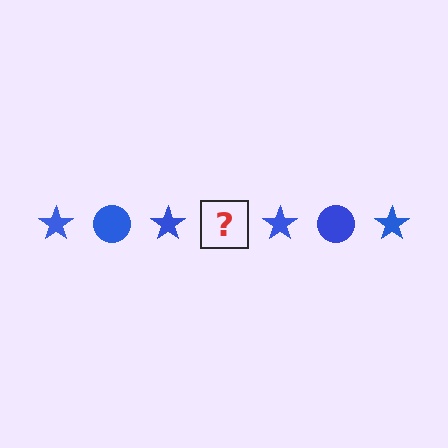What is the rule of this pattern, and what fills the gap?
The rule is that the pattern cycles through star, circle shapes in blue. The gap should be filled with a blue circle.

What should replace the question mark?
The question mark should be replaced with a blue circle.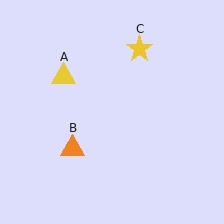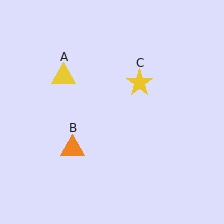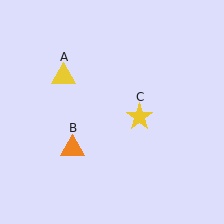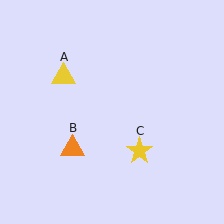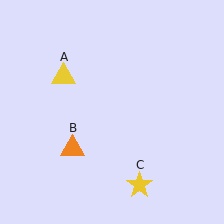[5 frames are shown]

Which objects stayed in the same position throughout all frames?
Yellow triangle (object A) and orange triangle (object B) remained stationary.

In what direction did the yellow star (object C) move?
The yellow star (object C) moved down.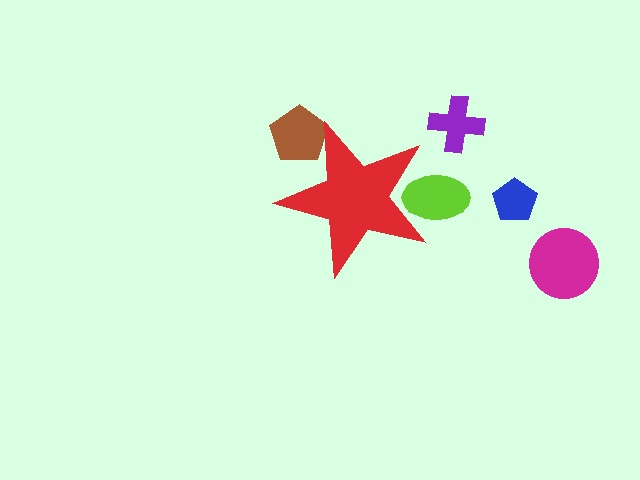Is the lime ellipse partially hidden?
Yes, the lime ellipse is partially hidden behind the red star.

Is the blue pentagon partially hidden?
No, the blue pentagon is fully visible.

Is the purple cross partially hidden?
No, the purple cross is fully visible.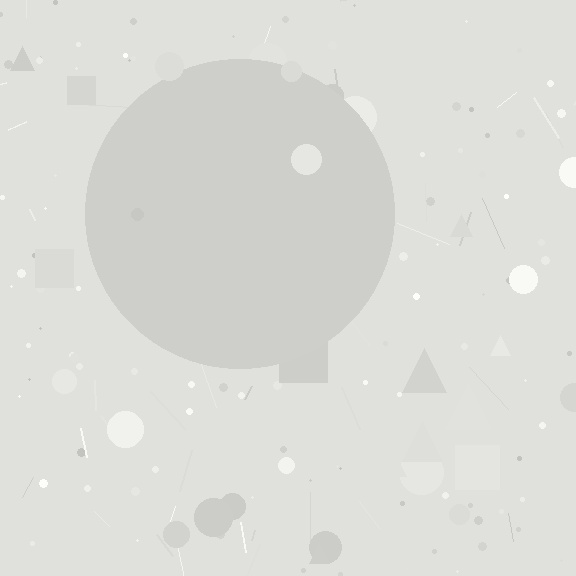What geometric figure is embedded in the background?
A circle is embedded in the background.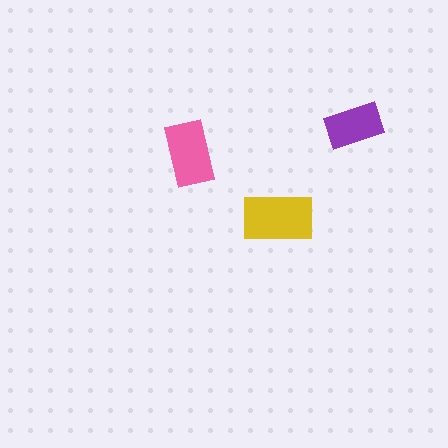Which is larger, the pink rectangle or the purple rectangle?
The pink one.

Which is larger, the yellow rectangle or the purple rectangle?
The yellow one.